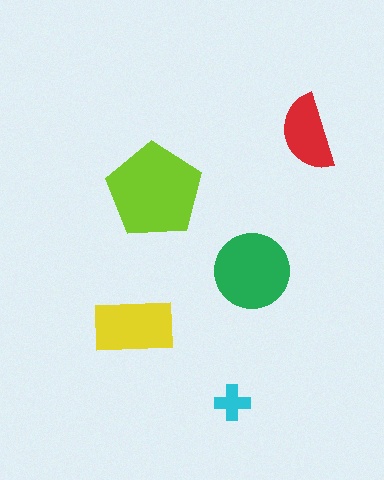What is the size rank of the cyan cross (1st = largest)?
5th.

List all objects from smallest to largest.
The cyan cross, the red semicircle, the yellow rectangle, the green circle, the lime pentagon.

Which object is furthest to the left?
The yellow rectangle is leftmost.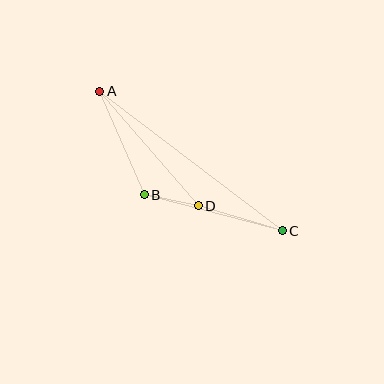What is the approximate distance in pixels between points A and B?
The distance between A and B is approximately 113 pixels.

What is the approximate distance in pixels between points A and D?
The distance between A and D is approximately 151 pixels.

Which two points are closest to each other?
Points B and D are closest to each other.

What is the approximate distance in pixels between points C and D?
The distance between C and D is approximately 88 pixels.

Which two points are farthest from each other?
Points A and C are farthest from each other.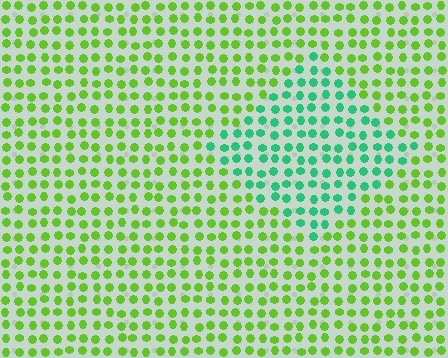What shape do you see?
I see a diamond.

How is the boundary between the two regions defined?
The boundary is defined purely by a slight shift in hue (about 53 degrees). Spacing, size, and orientation are identical on both sides.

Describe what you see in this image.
The image is filled with small lime elements in a uniform arrangement. A diamond-shaped region is visible where the elements are tinted to a slightly different hue, forming a subtle color boundary.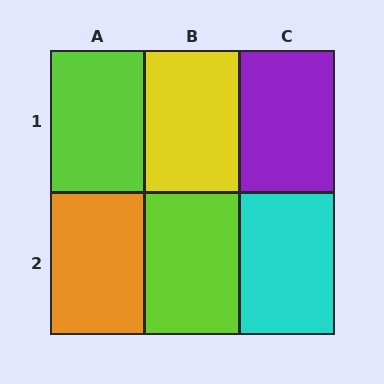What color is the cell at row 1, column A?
Lime.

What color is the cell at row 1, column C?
Purple.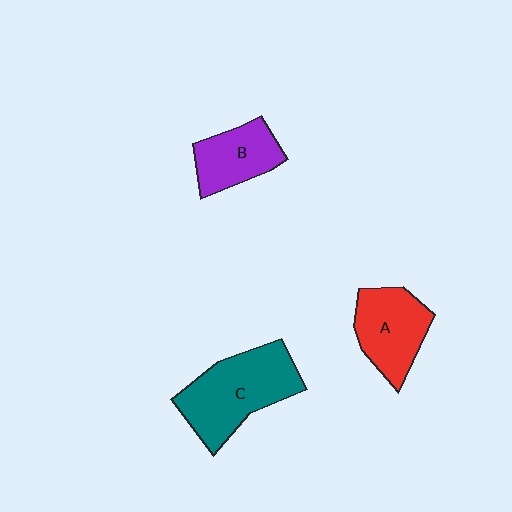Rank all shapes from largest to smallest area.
From largest to smallest: C (teal), A (red), B (purple).